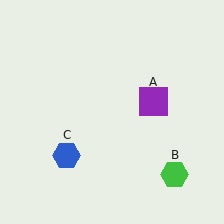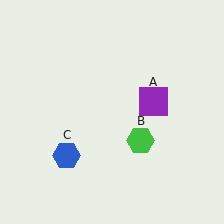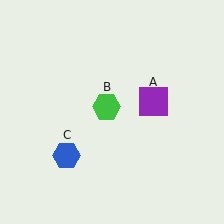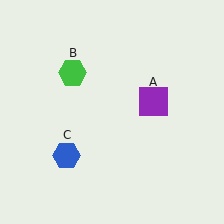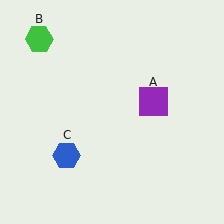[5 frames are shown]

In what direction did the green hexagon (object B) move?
The green hexagon (object B) moved up and to the left.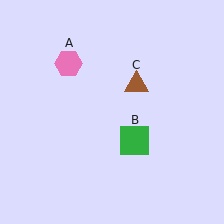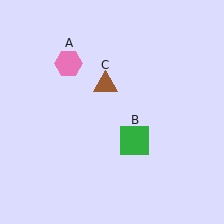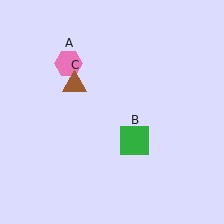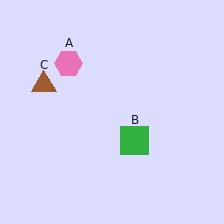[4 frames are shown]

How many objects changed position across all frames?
1 object changed position: brown triangle (object C).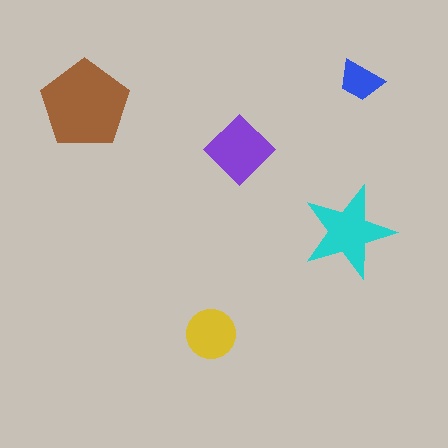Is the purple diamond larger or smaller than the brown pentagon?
Smaller.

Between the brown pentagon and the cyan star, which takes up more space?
The brown pentagon.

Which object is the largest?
The brown pentagon.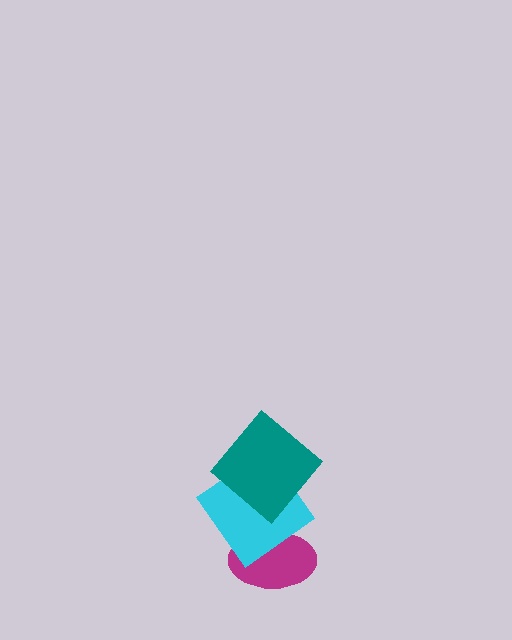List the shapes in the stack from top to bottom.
From top to bottom: the teal diamond, the cyan diamond, the magenta ellipse.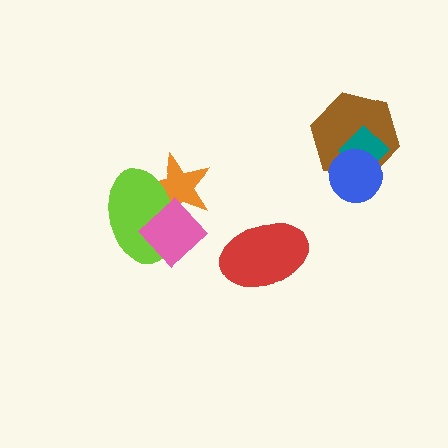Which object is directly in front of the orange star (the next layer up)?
The lime ellipse is directly in front of the orange star.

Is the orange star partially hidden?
Yes, it is partially covered by another shape.